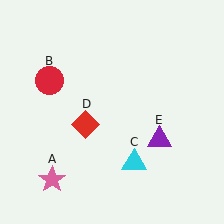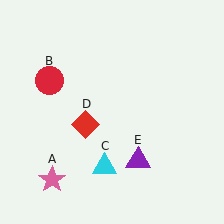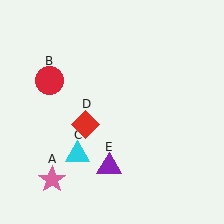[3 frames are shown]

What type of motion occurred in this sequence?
The cyan triangle (object C), purple triangle (object E) rotated clockwise around the center of the scene.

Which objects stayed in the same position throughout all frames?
Pink star (object A) and red circle (object B) and red diamond (object D) remained stationary.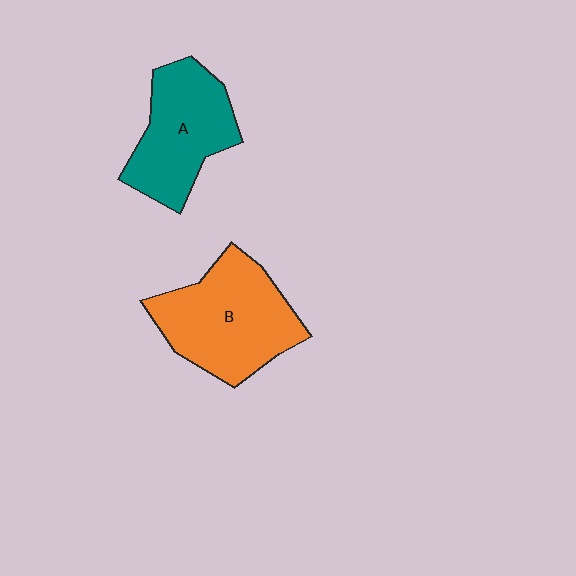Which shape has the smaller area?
Shape A (teal).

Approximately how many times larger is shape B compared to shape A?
Approximately 1.2 times.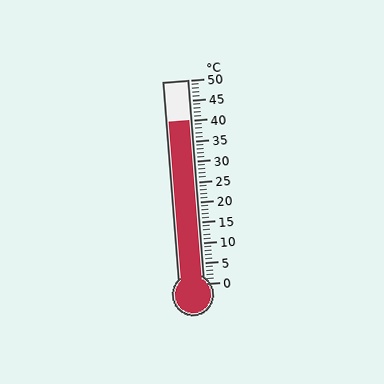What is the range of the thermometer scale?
The thermometer scale ranges from 0°C to 50°C.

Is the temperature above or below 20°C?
The temperature is above 20°C.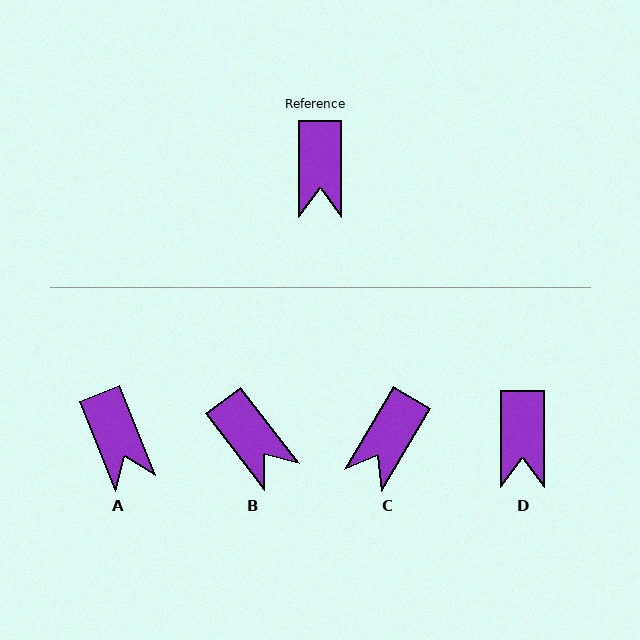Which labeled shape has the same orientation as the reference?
D.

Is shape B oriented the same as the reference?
No, it is off by about 38 degrees.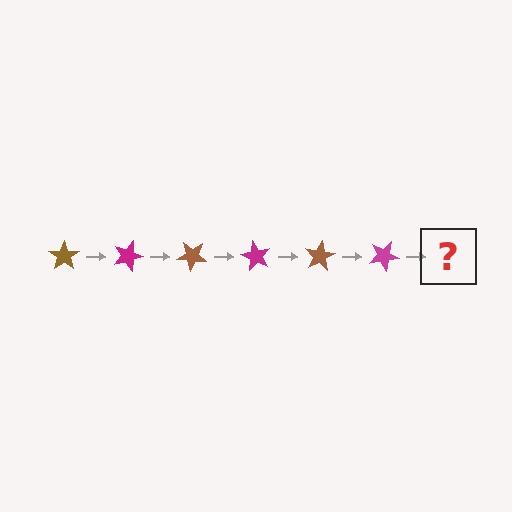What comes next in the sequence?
The next element should be a brown star, rotated 120 degrees from the start.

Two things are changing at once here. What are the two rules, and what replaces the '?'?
The two rules are that it rotates 20 degrees each step and the color cycles through brown and magenta. The '?' should be a brown star, rotated 120 degrees from the start.